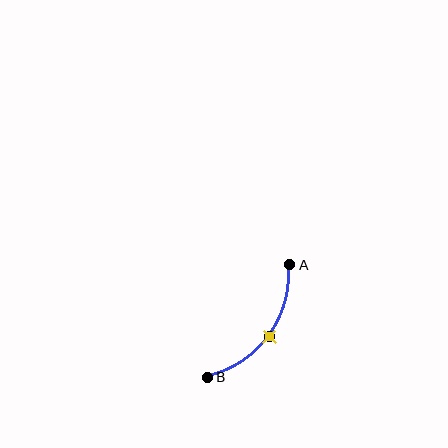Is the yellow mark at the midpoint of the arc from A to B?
Yes. The yellow mark lies on the arc at equal arc-length from both A and B — it is the arc midpoint.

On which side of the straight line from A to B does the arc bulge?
The arc bulges below and to the right of the straight line connecting A and B.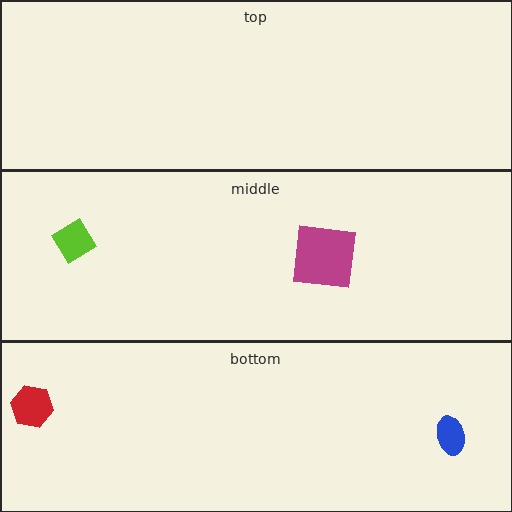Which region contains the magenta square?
The middle region.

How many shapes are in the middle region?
2.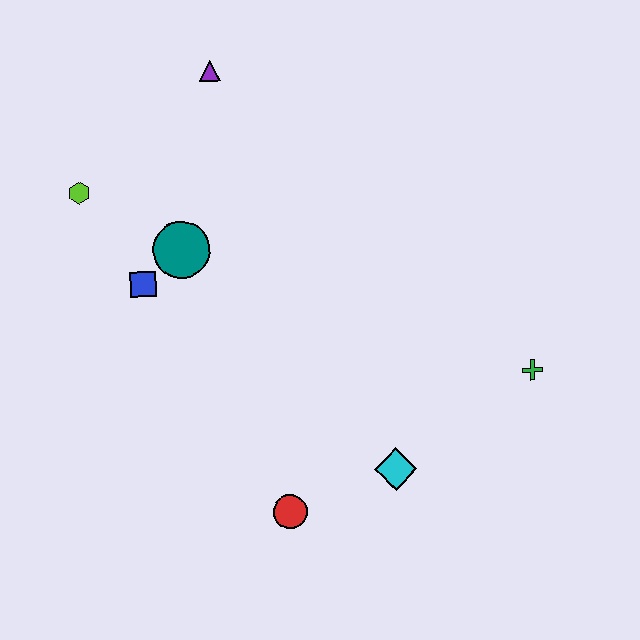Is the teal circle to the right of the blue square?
Yes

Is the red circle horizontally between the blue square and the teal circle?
No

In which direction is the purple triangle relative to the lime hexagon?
The purple triangle is to the right of the lime hexagon.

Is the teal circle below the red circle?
No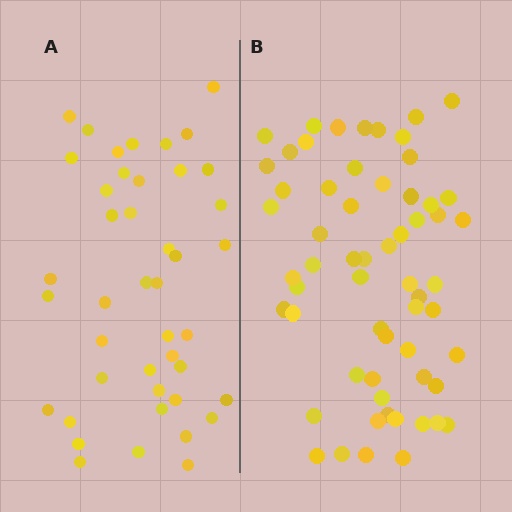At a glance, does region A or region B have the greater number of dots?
Region B (the right region) has more dots.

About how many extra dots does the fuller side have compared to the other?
Region B has approximately 15 more dots than region A.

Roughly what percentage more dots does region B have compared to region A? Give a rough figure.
About 40% more.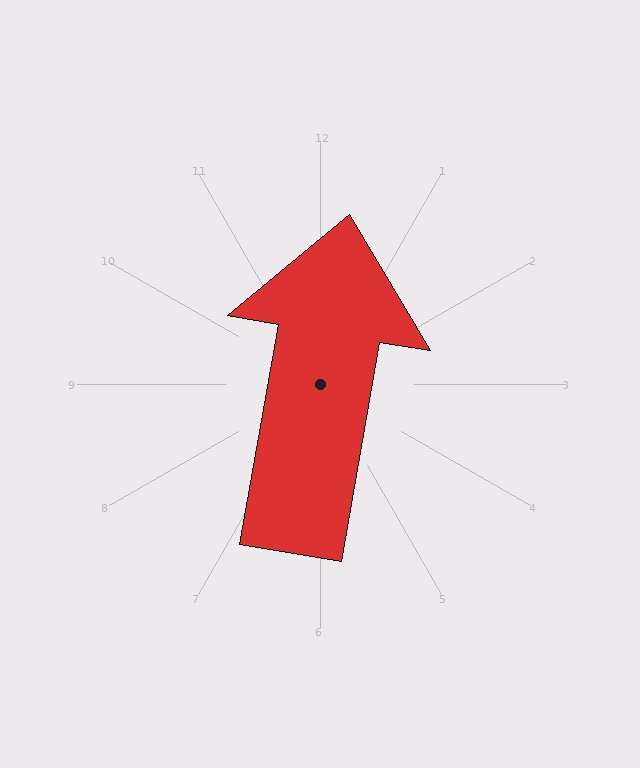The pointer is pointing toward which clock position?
Roughly 12 o'clock.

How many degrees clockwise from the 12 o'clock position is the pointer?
Approximately 10 degrees.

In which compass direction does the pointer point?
North.